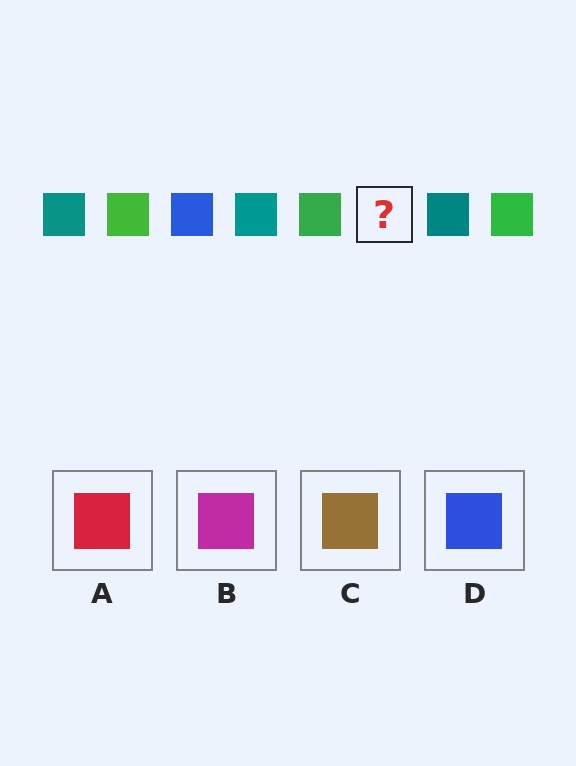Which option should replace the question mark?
Option D.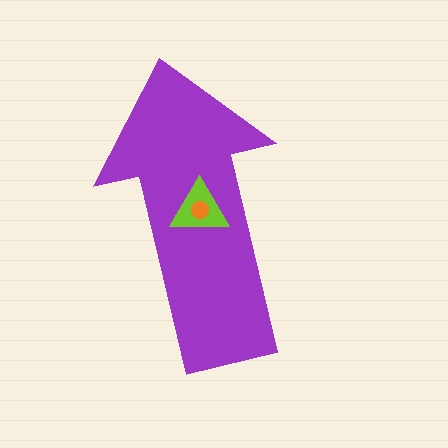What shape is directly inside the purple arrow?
The lime triangle.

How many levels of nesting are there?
3.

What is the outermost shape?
The purple arrow.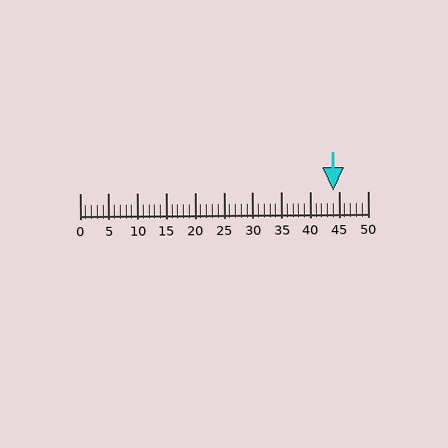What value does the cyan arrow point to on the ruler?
The cyan arrow points to approximately 44.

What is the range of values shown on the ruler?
The ruler shows values from 0 to 50.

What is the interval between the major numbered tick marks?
The major tick marks are spaced 5 units apart.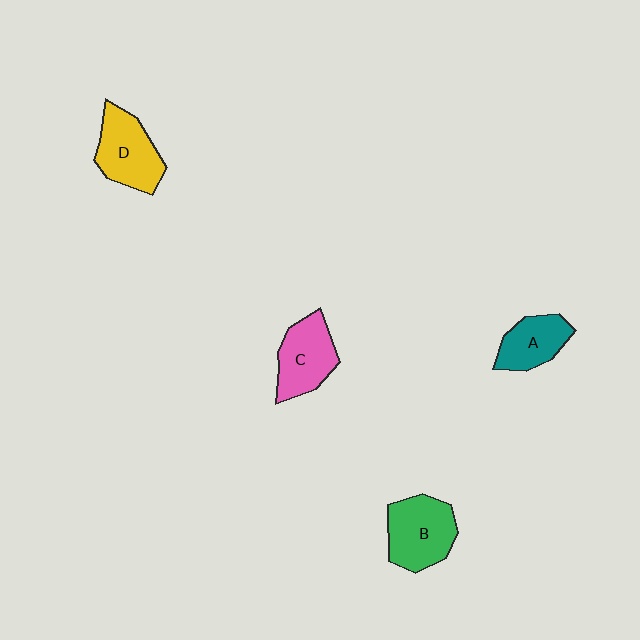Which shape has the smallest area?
Shape A (teal).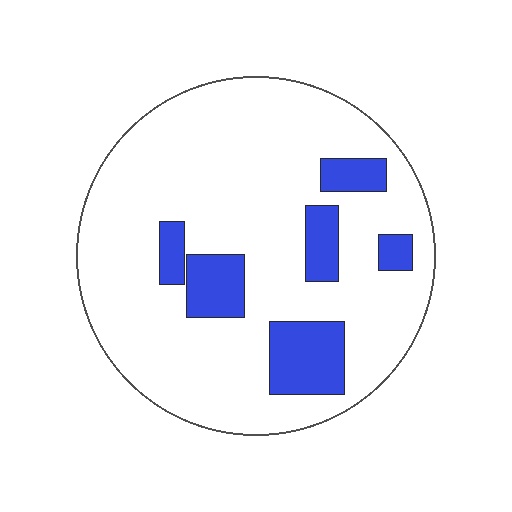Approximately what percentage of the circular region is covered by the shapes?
Approximately 15%.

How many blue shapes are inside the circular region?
6.